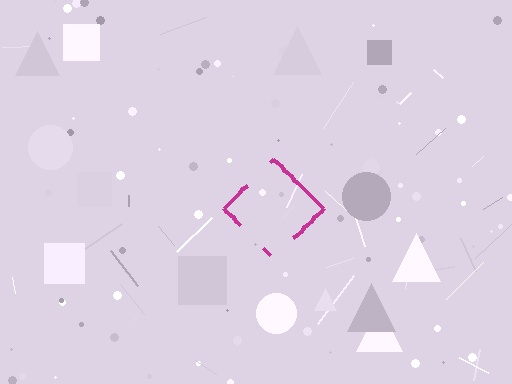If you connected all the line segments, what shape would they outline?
They would outline a diamond.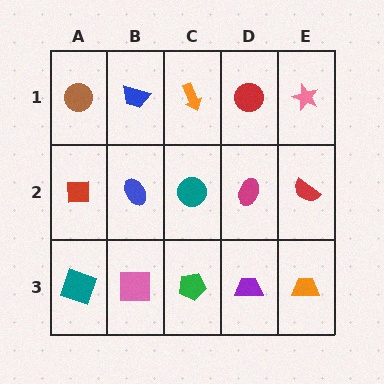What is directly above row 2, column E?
A pink star.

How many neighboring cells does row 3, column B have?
3.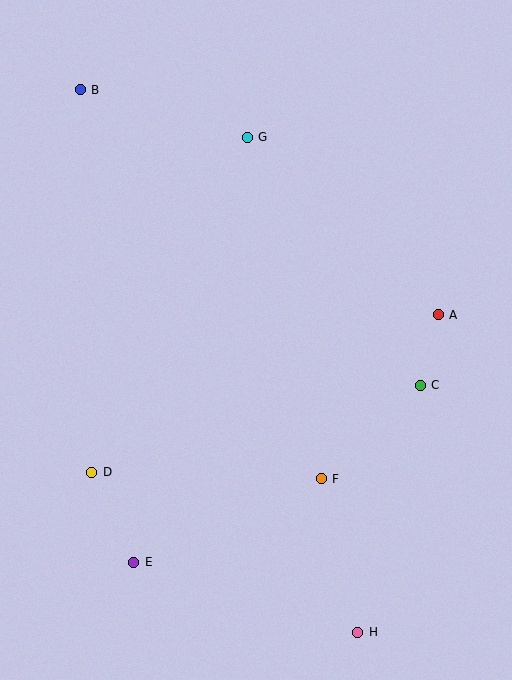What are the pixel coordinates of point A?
Point A is at (438, 315).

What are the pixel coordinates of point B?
Point B is at (80, 90).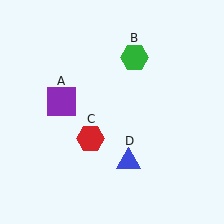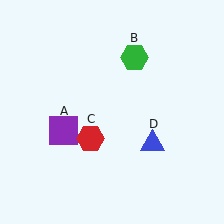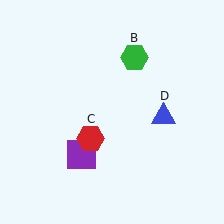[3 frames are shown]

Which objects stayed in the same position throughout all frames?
Green hexagon (object B) and red hexagon (object C) remained stationary.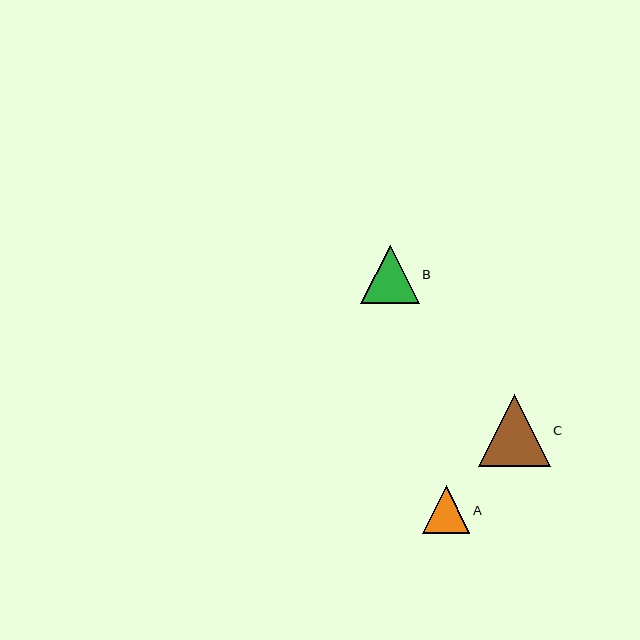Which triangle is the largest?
Triangle C is the largest with a size of approximately 72 pixels.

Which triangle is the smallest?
Triangle A is the smallest with a size of approximately 47 pixels.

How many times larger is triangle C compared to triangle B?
Triangle C is approximately 1.2 times the size of triangle B.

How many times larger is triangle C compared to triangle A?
Triangle C is approximately 1.5 times the size of triangle A.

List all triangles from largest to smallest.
From largest to smallest: C, B, A.